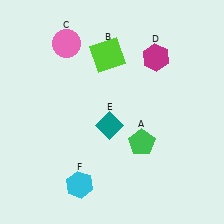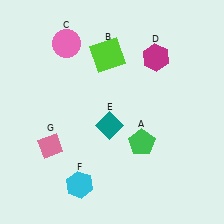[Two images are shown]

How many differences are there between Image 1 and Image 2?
There is 1 difference between the two images.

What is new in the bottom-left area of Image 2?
A pink diamond (G) was added in the bottom-left area of Image 2.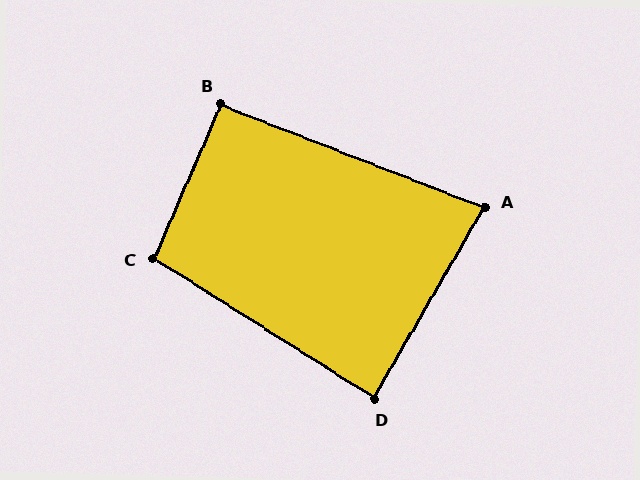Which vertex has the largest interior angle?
C, at approximately 99 degrees.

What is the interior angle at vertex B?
Approximately 92 degrees (approximately right).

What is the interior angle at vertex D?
Approximately 88 degrees (approximately right).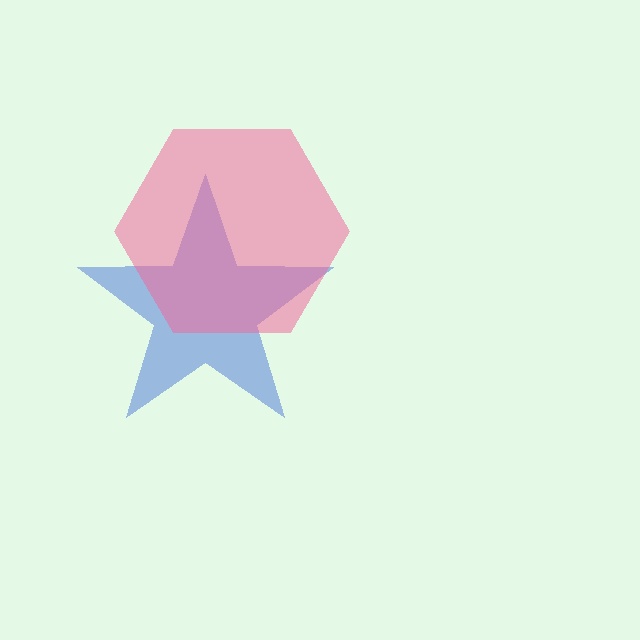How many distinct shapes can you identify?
There are 2 distinct shapes: a blue star, a pink hexagon.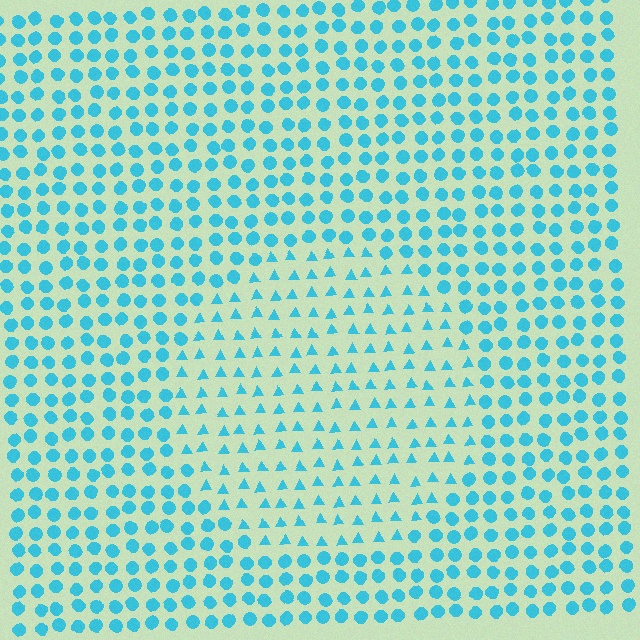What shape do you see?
I see a circle.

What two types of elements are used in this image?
The image uses triangles inside the circle region and circles outside it.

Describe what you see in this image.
The image is filled with small cyan elements arranged in a uniform grid. A circle-shaped region contains triangles, while the surrounding area contains circles. The boundary is defined purely by the change in element shape.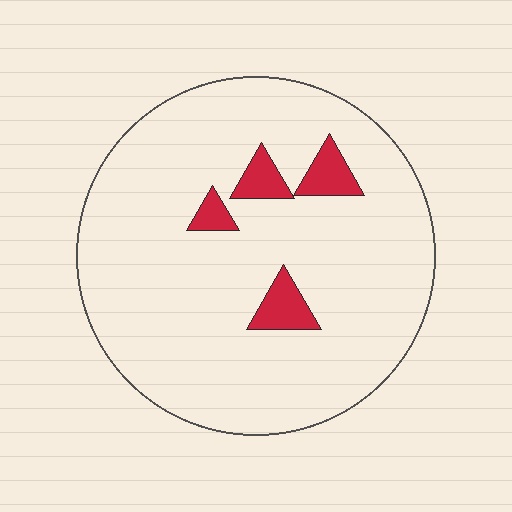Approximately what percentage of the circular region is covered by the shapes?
Approximately 10%.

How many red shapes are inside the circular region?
4.